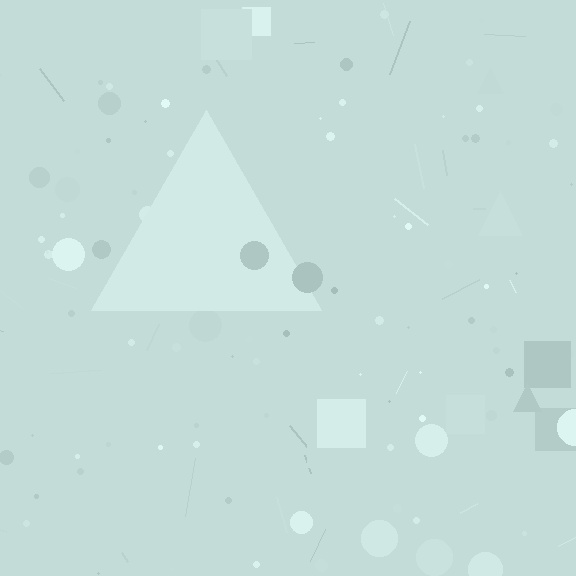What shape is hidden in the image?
A triangle is hidden in the image.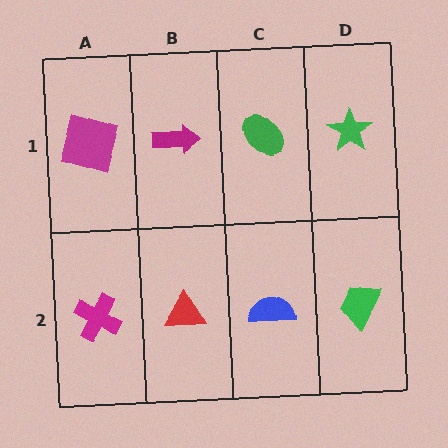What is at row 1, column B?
A magenta arrow.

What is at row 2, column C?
A blue semicircle.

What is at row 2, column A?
A magenta cross.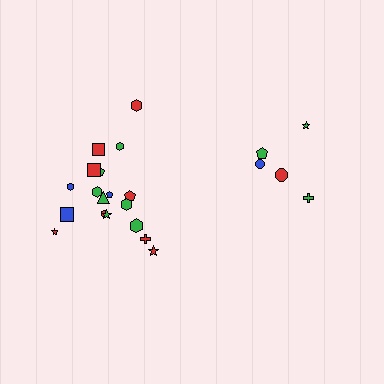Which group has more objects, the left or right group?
The left group.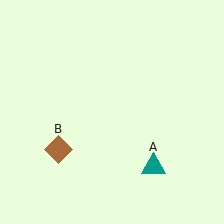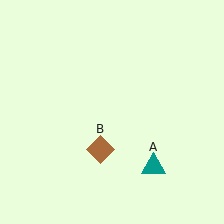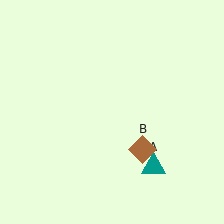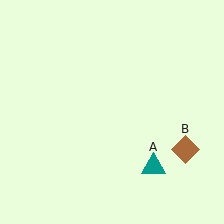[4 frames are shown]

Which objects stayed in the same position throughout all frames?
Teal triangle (object A) remained stationary.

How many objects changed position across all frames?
1 object changed position: brown diamond (object B).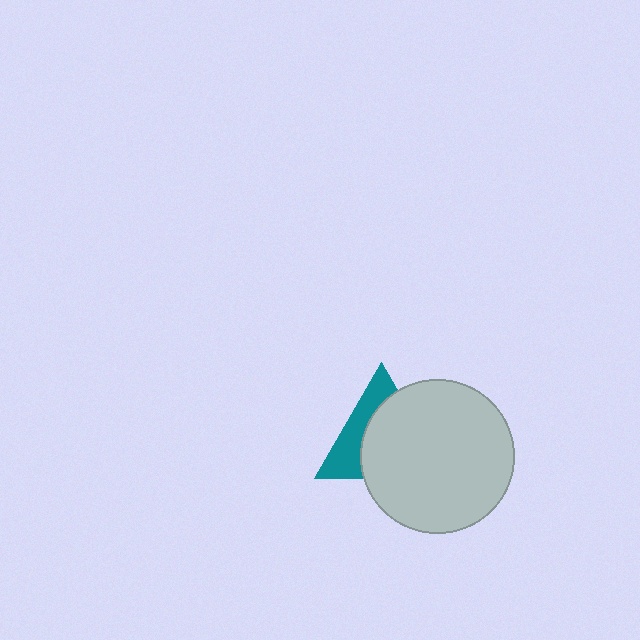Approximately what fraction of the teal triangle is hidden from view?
Roughly 62% of the teal triangle is hidden behind the light gray circle.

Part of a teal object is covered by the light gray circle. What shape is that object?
It is a triangle.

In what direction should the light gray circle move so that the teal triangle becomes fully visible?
The light gray circle should move toward the lower-right. That is the shortest direction to clear the overlap and leave the teal triangle fully visible.